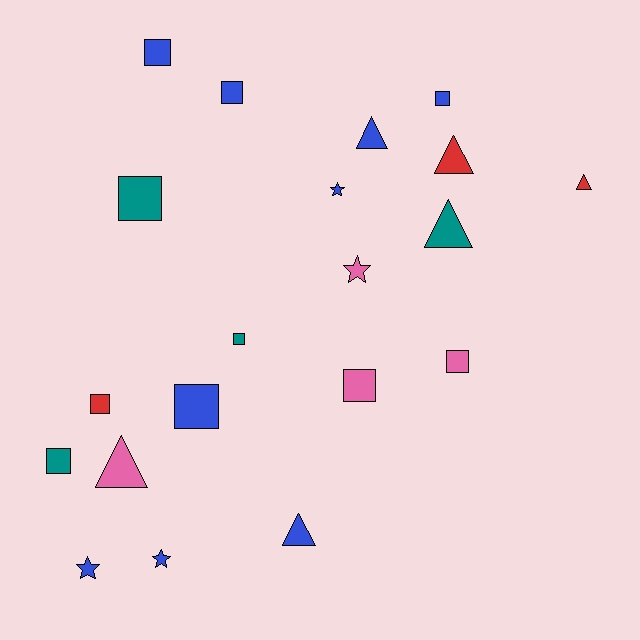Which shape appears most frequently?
Square, with 10 objects.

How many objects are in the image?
There are 20 objects.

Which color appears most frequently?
Blue, with 9 objects.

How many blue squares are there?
There are 4 blue squares.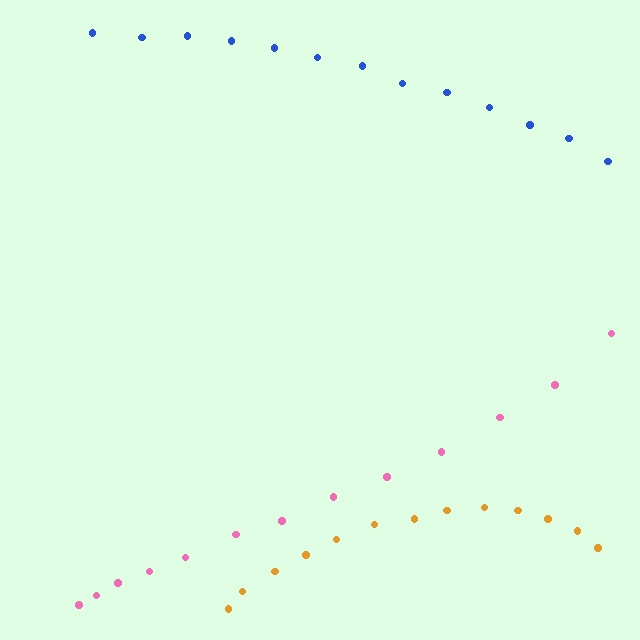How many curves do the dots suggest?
There are 3 distinct paths.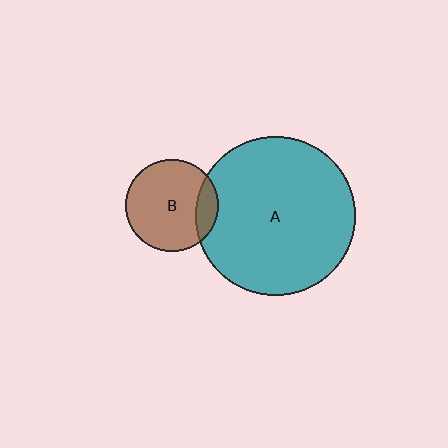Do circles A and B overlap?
Yes.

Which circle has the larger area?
Circle A (teal).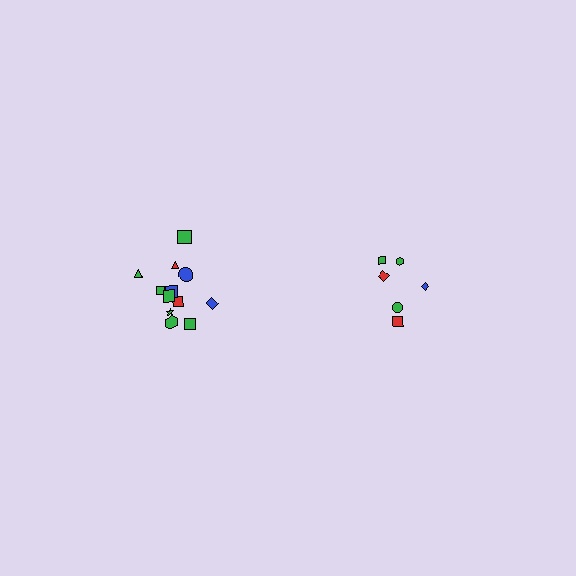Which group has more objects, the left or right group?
The left group.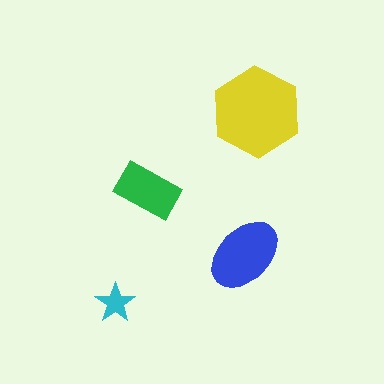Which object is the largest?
The yellow hexagon.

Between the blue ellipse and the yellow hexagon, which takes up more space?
The yellow hexagon.